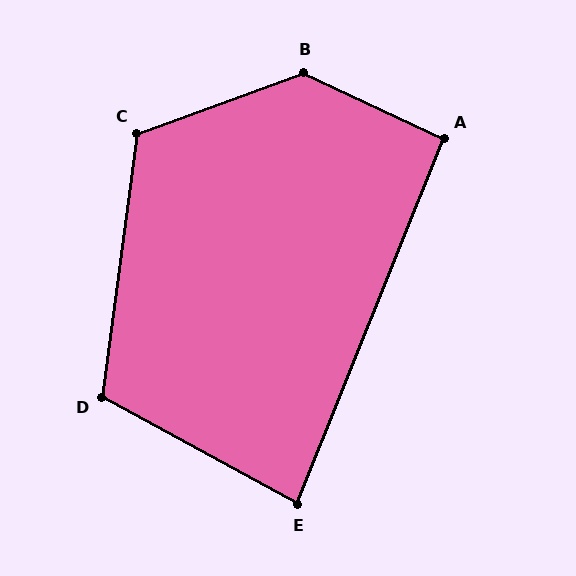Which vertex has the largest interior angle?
B, at approximately 135 degrees.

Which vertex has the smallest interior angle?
E, at approximately 83 degrees.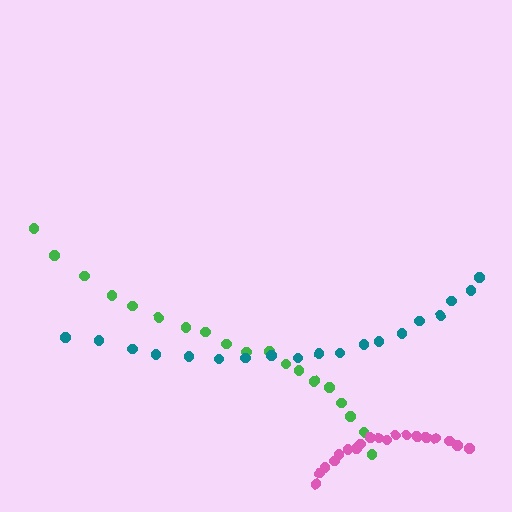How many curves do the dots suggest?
There are 3 distinct paths.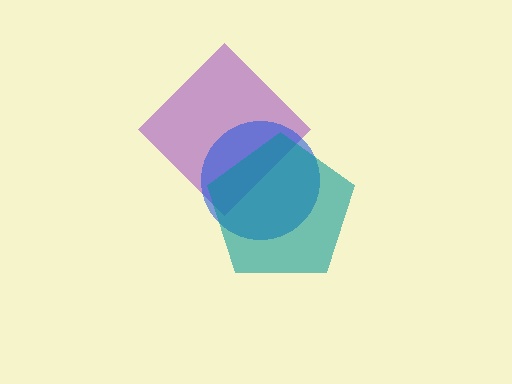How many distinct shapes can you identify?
There are 3 distinct shapes: a purple diamond, a blue circle, a teal pentagon.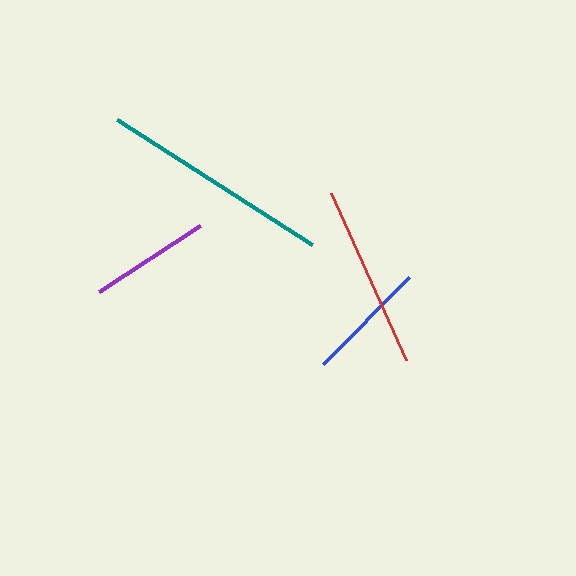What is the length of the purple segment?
The purple segment is approximately 120 pixels long.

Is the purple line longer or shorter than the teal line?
The teal line is longer than the purple line.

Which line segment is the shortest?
The purple line is the shortest at approximately 120 pixels.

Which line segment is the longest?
The teal line is the longest at approximately 231 pixels.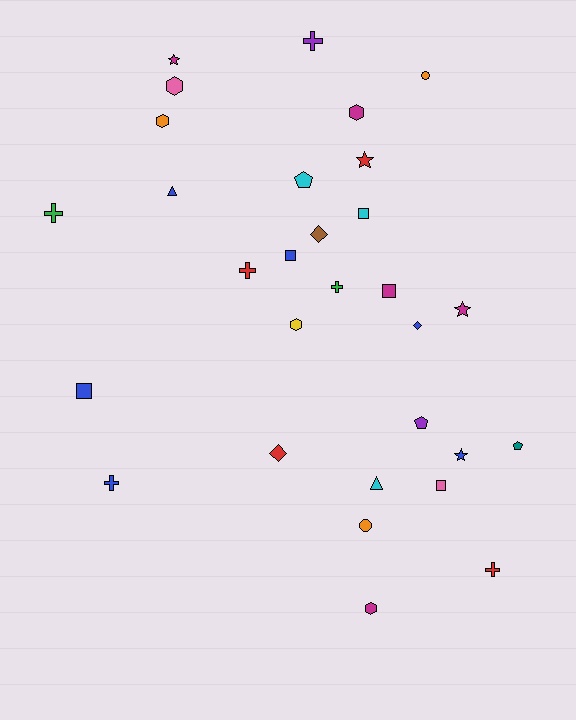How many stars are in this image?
There are 4 stars.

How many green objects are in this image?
There are 2 green objects.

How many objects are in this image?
There are 30 objects.